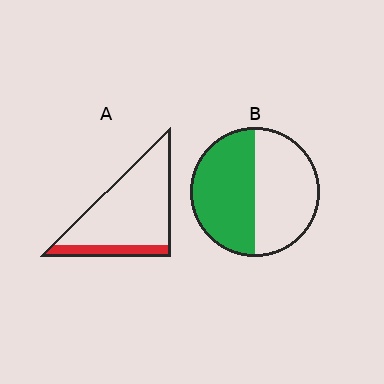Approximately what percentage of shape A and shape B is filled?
A is approximately 20% and B is approximately 50%.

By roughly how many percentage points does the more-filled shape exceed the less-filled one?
By roughly 30 percentage points (B over A).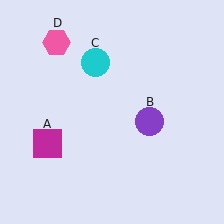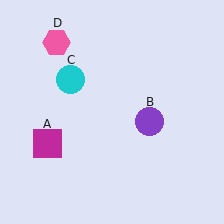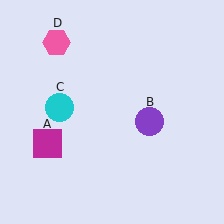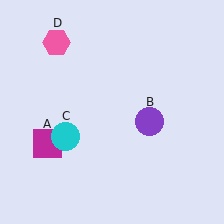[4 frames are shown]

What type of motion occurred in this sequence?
The cyan circle (object C) rotated counterclockwise around the center of the scene.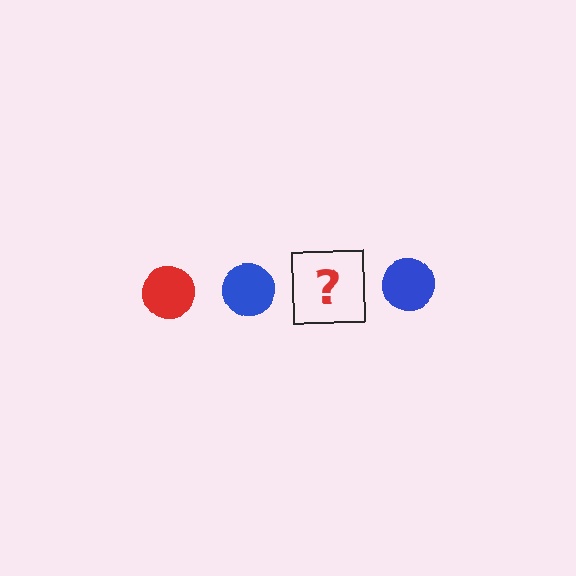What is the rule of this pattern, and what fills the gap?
The rule is that the pattern cycles through red, blue circles. The gap should be filled with a red circle.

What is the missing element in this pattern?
The missing element is a red circle.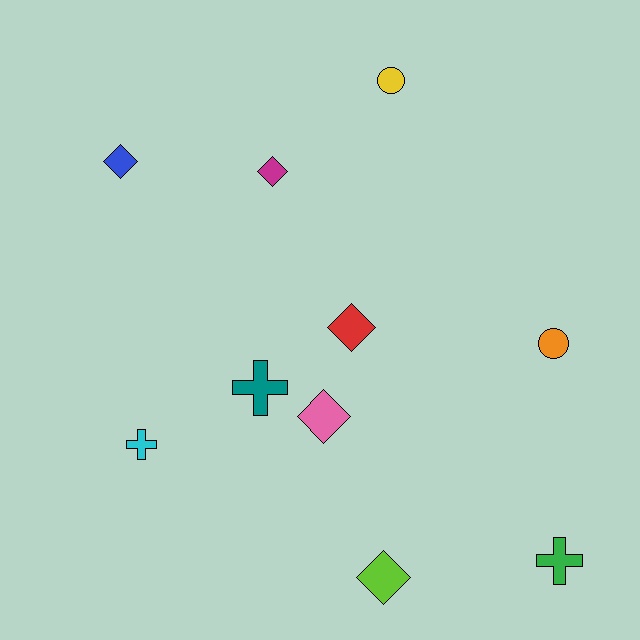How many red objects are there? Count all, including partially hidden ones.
There is 1 red object.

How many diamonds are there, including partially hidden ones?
There are 5 diamonds.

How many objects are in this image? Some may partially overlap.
There are 10 objects.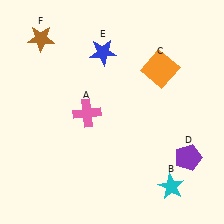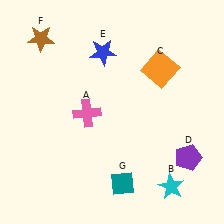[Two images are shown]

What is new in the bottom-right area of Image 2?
A teal diamond (G) was added in the bottom-right area of Image 2.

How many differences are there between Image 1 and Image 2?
There is 1 difference between the two images.